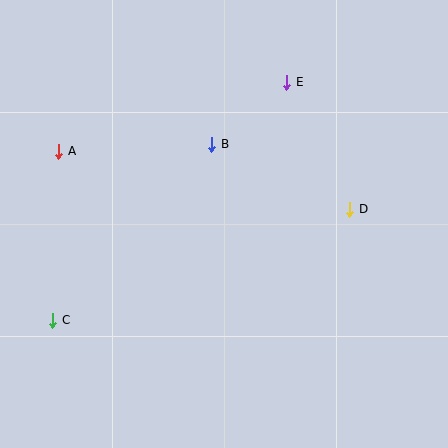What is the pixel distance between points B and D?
The distance between B and D is 153 pixels.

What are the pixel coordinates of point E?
Point E is at (287, 82).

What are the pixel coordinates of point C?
Point C is at (53, 320).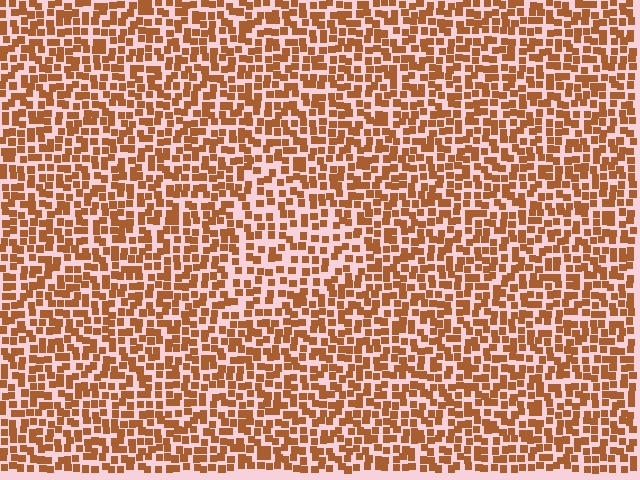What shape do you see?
I see a triangle.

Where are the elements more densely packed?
The elements are more densely packed outside the triangle boundary.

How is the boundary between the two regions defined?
The boundary is defined by a change in element density (approximately 1.5x ratio). All elements are the same color, size, and shape.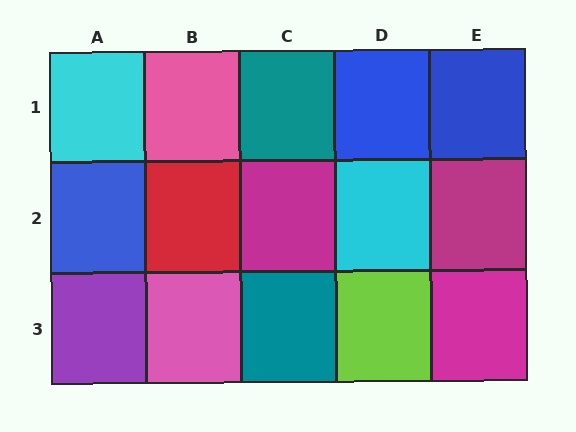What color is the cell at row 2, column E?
Magenta.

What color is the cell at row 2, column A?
Blue.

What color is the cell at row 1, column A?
Cyan.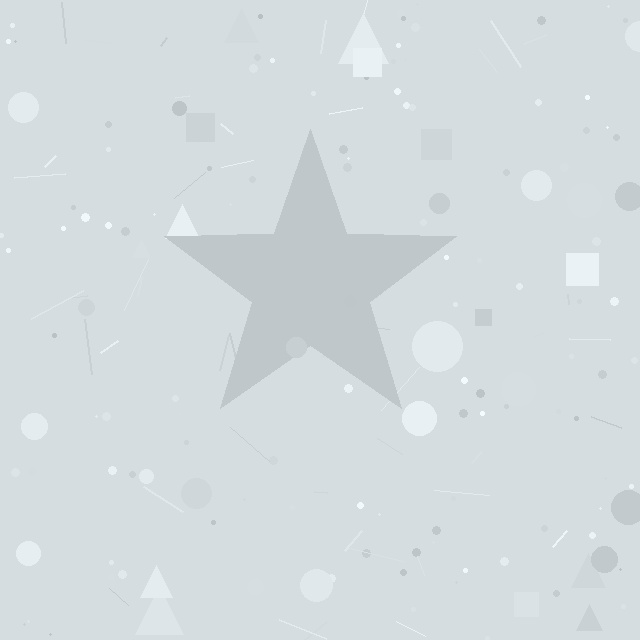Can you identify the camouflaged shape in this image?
The camouflaged shape is a star.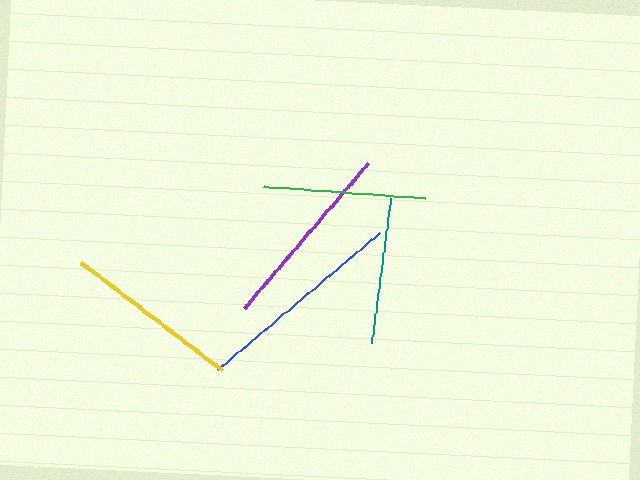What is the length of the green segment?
The green segment is approximately 162 pixels long.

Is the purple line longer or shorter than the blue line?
The blue line is longer than the purple line.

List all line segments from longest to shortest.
From longest to shortest: blue, purple, yellow, green, teal.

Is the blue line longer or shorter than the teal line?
The blue line is longer than the teal line.